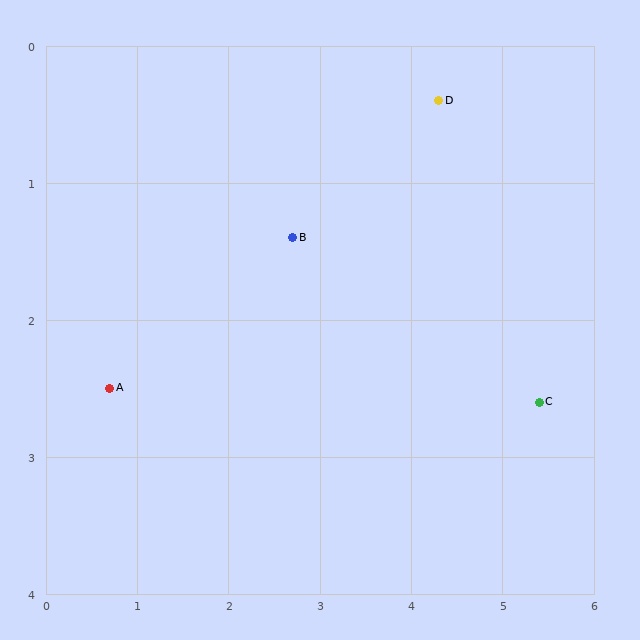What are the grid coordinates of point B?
Point B is at approximately (2.7, 1.4).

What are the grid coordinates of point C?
Point C is at approximately (5.4, 2.6).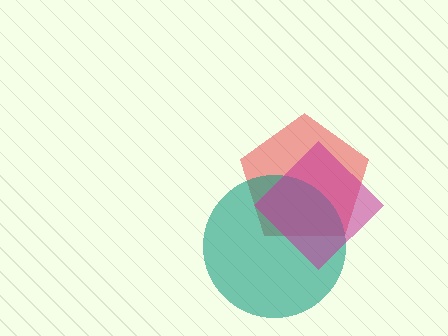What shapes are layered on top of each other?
The layered shapes are: a red pentagon, a teal circle, a magenta diamond.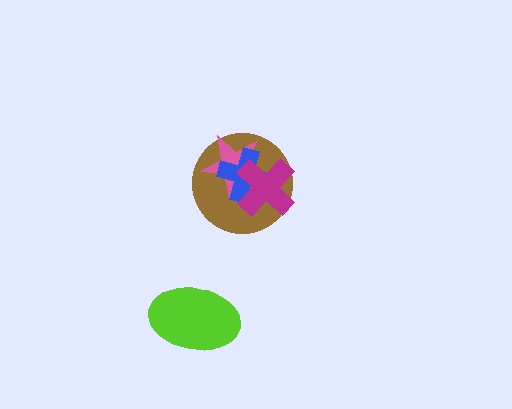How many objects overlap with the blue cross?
3 objects overlap with the blue cross.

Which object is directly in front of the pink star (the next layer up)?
The blue cross is directly in front of the pink star.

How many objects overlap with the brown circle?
3 objects overlap with the brown circle.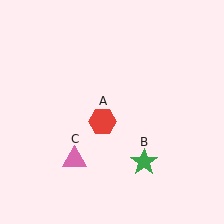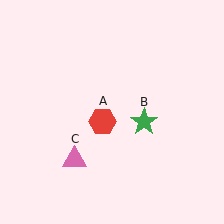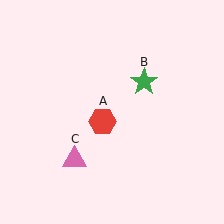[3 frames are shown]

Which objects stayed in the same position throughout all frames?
Red hexagon (object A) and pink triangle (object C) remained stationary.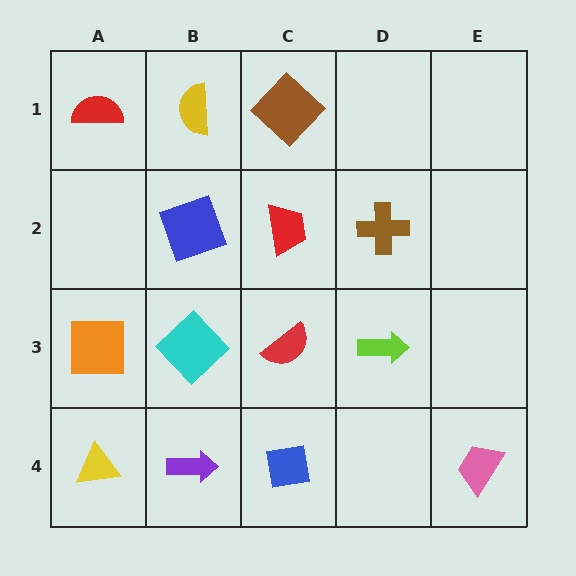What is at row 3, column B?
A cyan diamond.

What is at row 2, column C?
A red trapezoid.